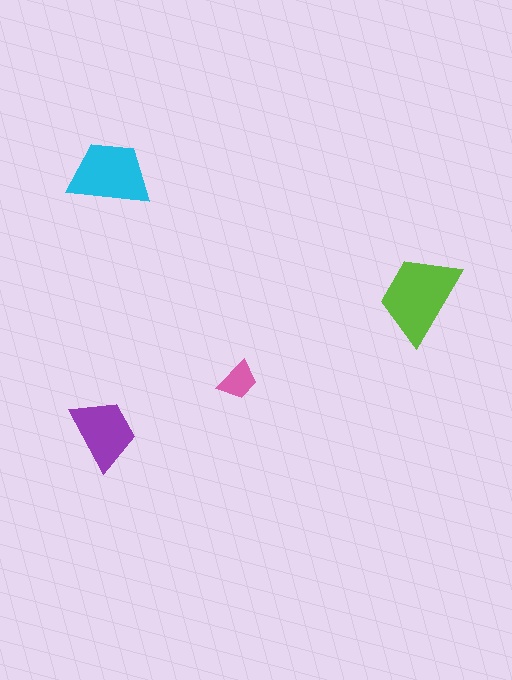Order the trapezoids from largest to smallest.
the lime one, the cyan one, the purple one, the pink one.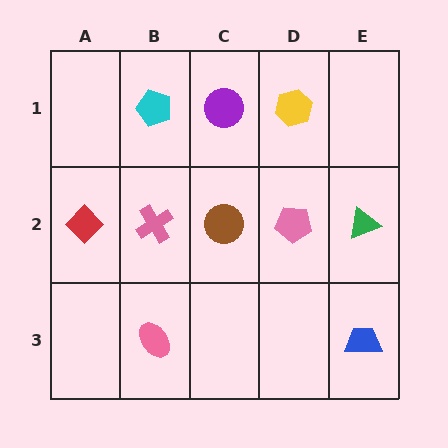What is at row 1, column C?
A purple circle.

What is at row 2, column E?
A green triangle.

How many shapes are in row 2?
5 shapes.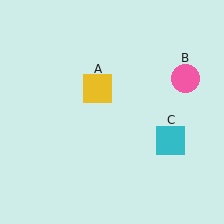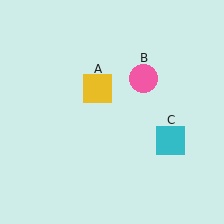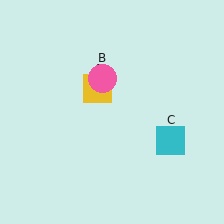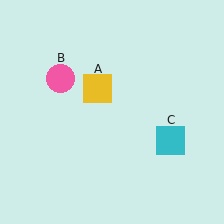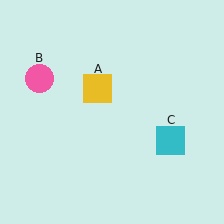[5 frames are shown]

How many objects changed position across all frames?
1 object changed position: pink circle (object B).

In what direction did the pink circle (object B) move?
The pink circle (object B) moved left.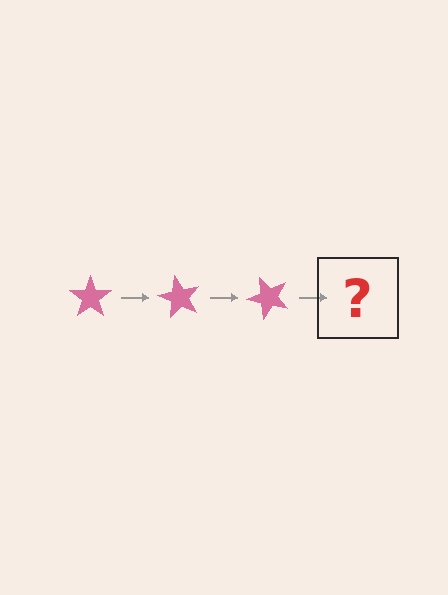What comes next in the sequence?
The next element should be a pink star rotated 180 degrees.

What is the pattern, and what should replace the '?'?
The pattern is that the star rotates 60 degrees each step. The '?' should be a pink star rotated 180 degrees.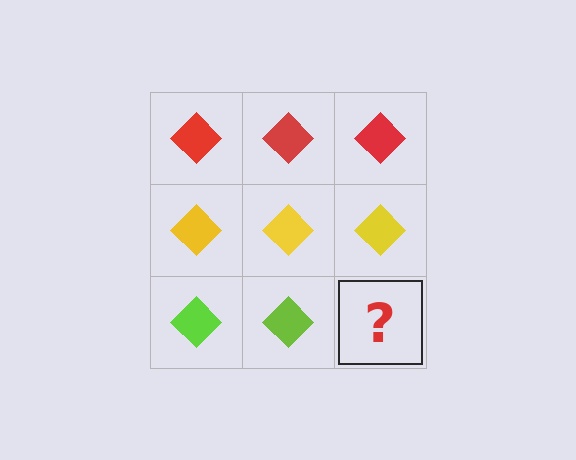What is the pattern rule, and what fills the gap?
The rule is that each row has a consistent color. The gap should be filled with a lime diamond.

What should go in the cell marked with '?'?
The missing cell should contain a lime diamond.